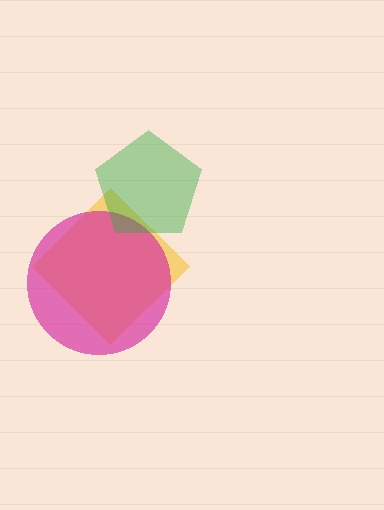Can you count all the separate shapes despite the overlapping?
Yes, there are 3 separate shapes.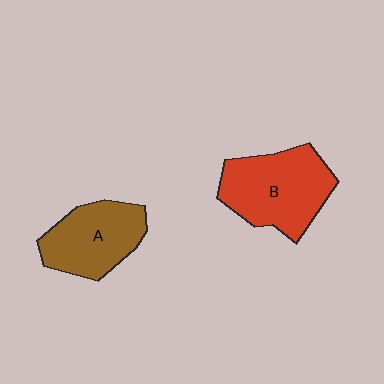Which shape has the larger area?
Shape B (red).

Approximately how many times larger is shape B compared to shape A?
Approximately 1.2 times.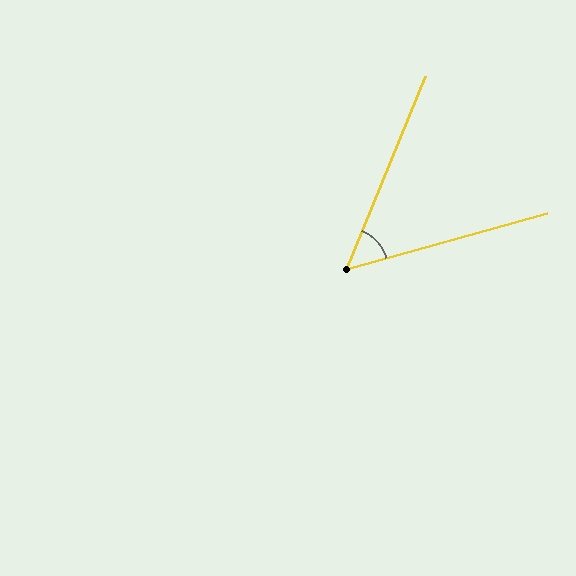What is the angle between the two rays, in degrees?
Approximately 52 degrees.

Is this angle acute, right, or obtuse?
It is acute.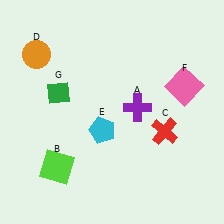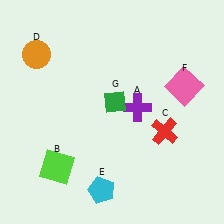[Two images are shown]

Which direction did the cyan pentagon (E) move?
The cyan pentagon (E) moved down.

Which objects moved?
The objects that moved are: the cyan pentagon (E), the green diamond (G).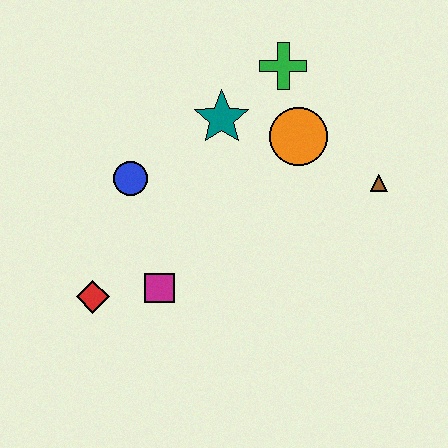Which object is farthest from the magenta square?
The green cross is farthest from the magenta square.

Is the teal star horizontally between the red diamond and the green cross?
Yes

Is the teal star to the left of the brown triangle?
Yes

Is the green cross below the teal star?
No